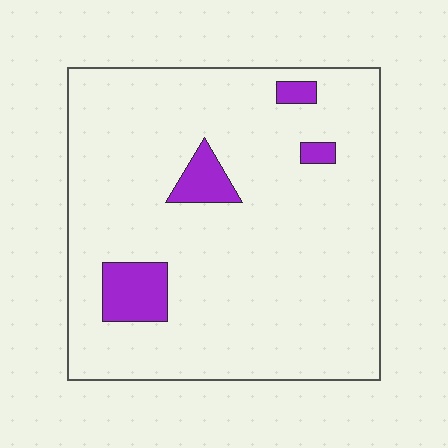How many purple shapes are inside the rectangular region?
4.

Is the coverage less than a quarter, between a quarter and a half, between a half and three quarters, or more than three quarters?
Less than a quarter.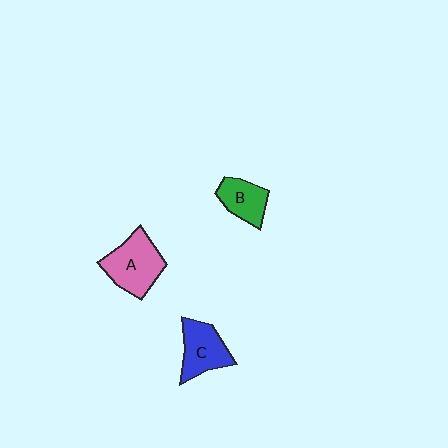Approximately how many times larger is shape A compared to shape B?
Approximately 1.5 times.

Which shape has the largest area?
Shape A (pink).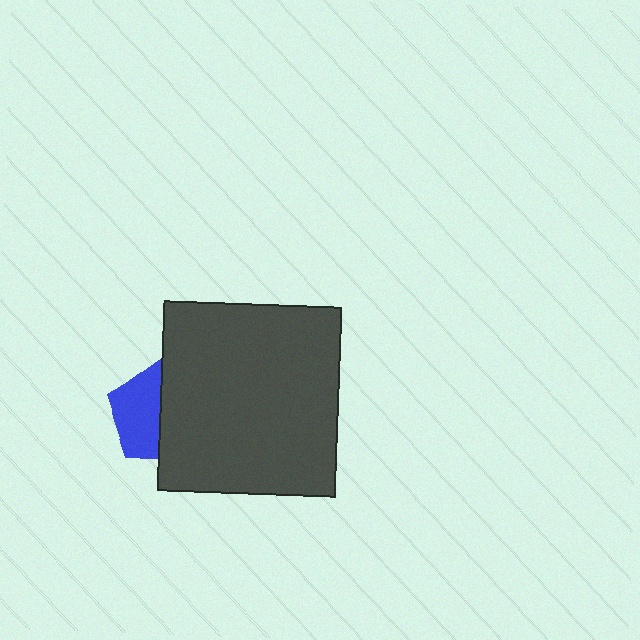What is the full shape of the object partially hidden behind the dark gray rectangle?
The partially hidden object is a blue pentagon.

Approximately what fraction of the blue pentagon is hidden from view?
Roughly 50% of the blue pentagon is hidden behind the dark gray rectangle.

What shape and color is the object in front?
The object in front is a dark gray rectangle.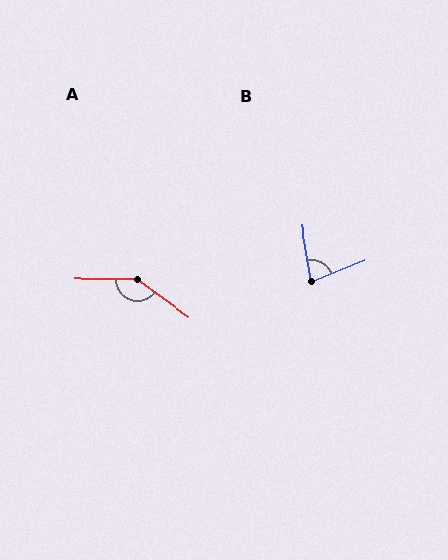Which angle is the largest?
A, at approximately 143 degrees.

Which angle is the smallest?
B, at approximately 77 degrees.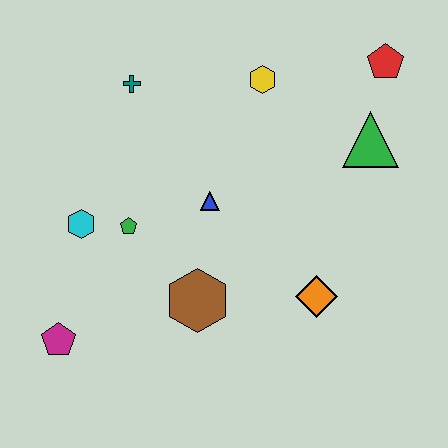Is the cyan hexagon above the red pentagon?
No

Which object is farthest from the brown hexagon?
The red pentagon is farthest from the brown hexagon.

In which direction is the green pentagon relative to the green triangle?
The green pentagon is to the left of the green triangle.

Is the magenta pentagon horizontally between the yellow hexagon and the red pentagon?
No